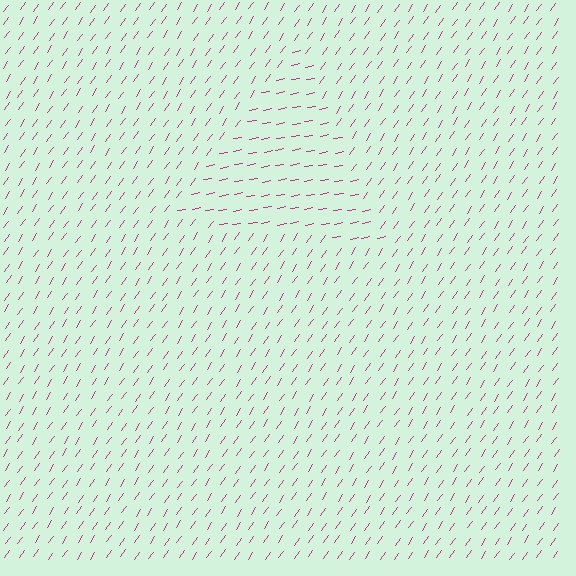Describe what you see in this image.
The image is filled with small magenta line segments. A triangle region in the image has lines oriented differently from the surrounding lines, creating a visible texture boundary.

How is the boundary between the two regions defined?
The boundary is defined purely by a change in line orientation (approximately 45 degrees difference). All lines are the same color and thickness.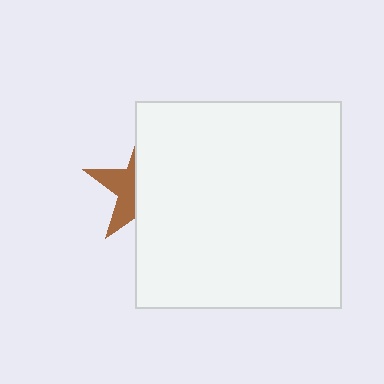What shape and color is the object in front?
The object in front is a white rectangle.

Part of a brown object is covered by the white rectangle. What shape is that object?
It is a star.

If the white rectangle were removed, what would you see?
You would see the complete brown star.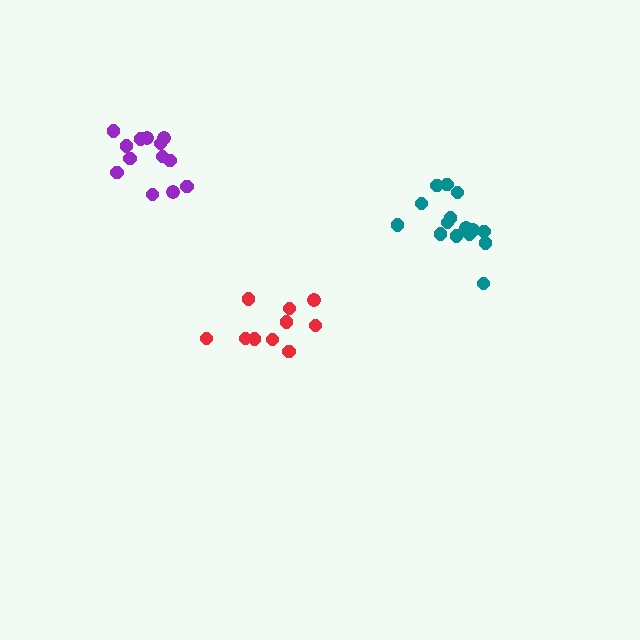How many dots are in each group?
Group 1: 10 dots, Group 2: 15 dots, Group 3: 13 dots (38 total).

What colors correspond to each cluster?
The clusters are colored: red, teal, purple.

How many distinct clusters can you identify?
There are 3 distinct clusters.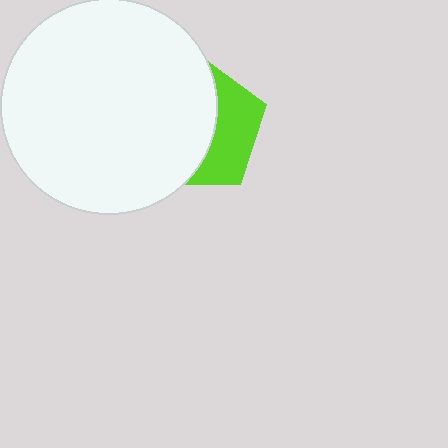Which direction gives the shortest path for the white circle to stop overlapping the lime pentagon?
Moving left gives the shortest separation.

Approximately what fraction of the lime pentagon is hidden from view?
Roughly 62% of the lime pentagon is hidden behind the white circle.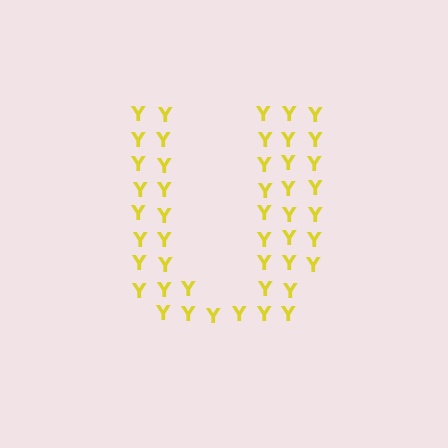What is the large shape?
The large shape is the letter U.